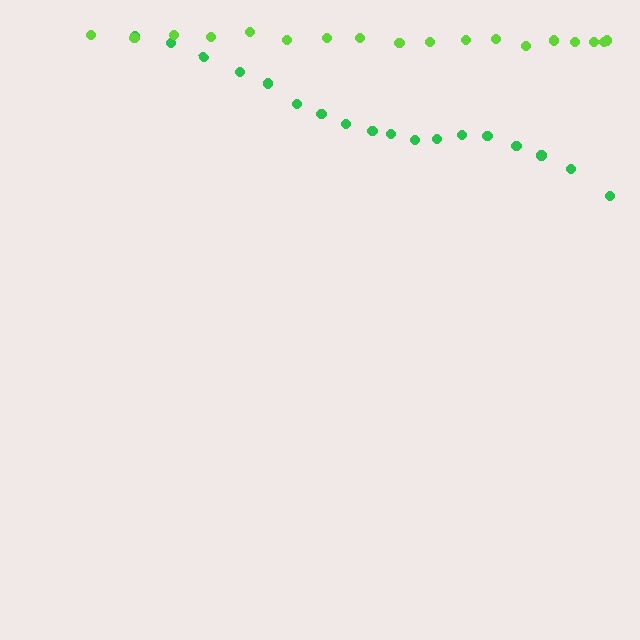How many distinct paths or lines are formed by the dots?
There are 2 distinct paths.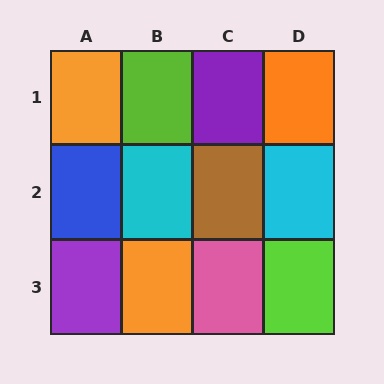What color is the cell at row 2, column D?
Cyan.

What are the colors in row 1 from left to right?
Orange, lime, purple, orange.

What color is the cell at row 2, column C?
Brown.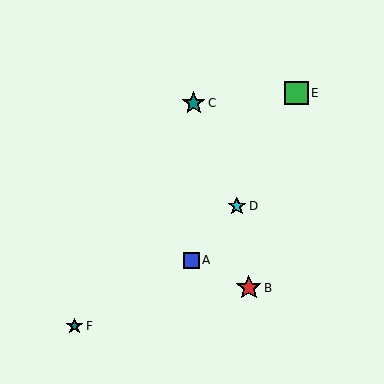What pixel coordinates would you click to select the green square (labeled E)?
Click at (296, 93) to select the green square E.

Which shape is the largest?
The red star (labeled B) is the largest.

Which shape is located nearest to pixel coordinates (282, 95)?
The green square (labeled E) at (296, 93) is nearest to that location.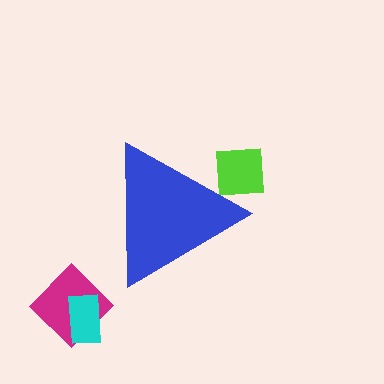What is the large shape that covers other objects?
A blue triangle.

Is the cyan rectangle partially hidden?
No, the cyan rectangle is fully visible.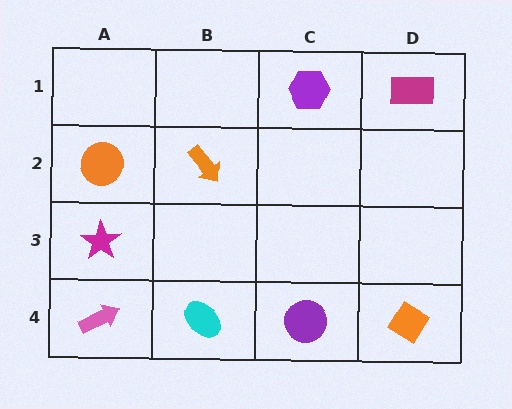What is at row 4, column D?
An orange diamond.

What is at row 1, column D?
A magenta rectangle.